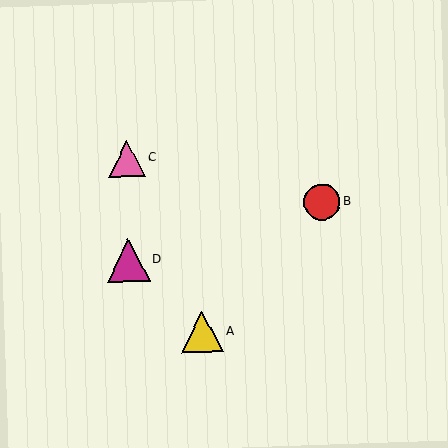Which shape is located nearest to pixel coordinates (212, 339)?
The yellow triangle (labeled A) at (202, 332) is nearest to that location.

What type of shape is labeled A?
Shape A is a yellow triangle.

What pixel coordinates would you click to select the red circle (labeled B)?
Click at (322, 202) to select the red circle B.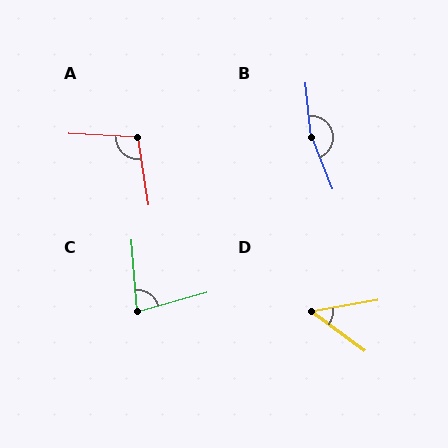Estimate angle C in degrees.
Approximately 79 degrees.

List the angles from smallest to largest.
D (46°), C (79°), A (101°), B (164°).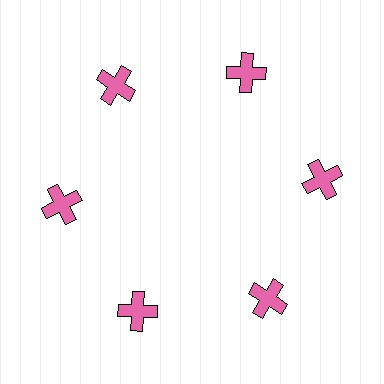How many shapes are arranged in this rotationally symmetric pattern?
There are 6 shapes, arranged in 6 groups of 1.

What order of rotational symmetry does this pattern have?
This pattern has 6-fold rotational symmetry.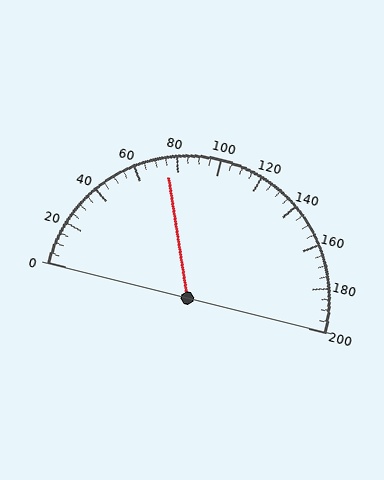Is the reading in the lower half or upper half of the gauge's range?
The reading is in the lower half of the range (0 to 200).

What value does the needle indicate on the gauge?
The needle indicates approximately 75.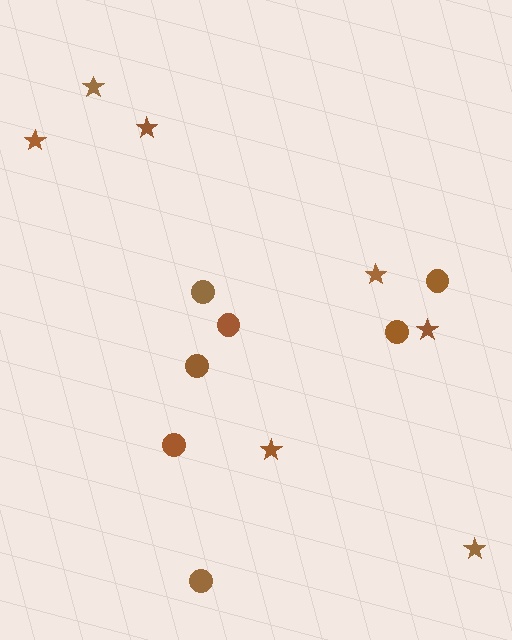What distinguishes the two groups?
There are 2 groups: one group of circles (7) and one group of stars (7).